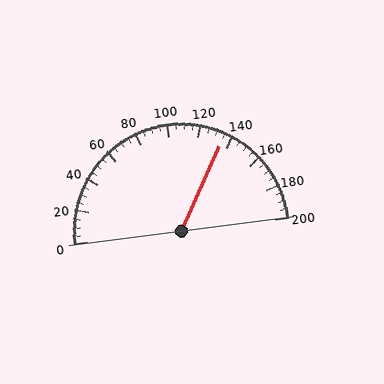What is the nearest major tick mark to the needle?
The nearest major tick mark is 140.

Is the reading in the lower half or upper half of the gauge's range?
The reading is in the upper half of the range (0 to 200).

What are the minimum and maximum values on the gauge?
The gauge ranges from 0 to 200.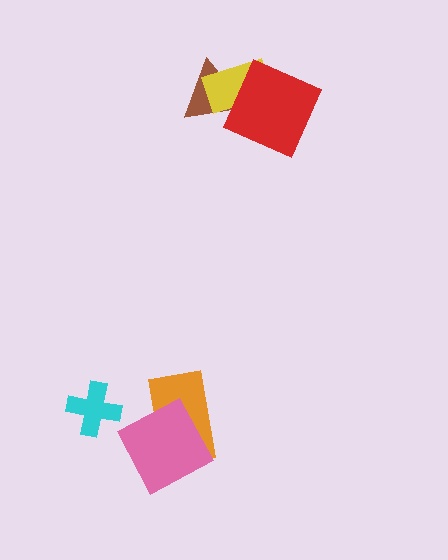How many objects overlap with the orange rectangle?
1 object overlaps with the orange rectangle.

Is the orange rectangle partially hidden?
Yes, it is partially covered by another shape.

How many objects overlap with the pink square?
1 object overlaps with the pink square.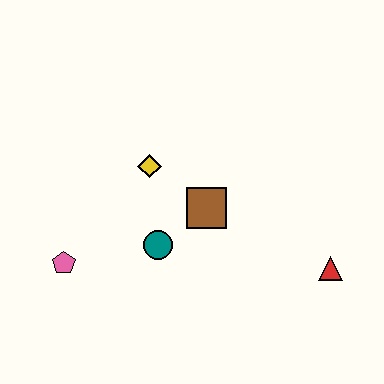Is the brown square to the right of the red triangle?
No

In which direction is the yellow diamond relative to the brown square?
The yellow diamond is to the left of the brown square.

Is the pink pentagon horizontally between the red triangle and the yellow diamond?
No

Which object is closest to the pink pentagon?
The teal circle is closest to the pink pentagon.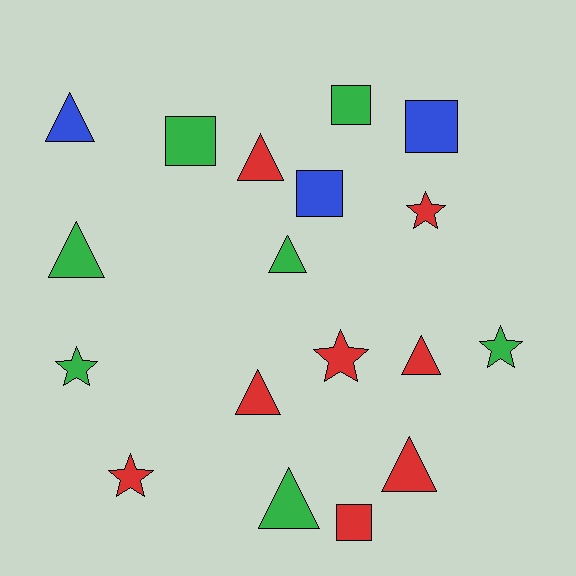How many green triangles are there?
There are 3 green triangles.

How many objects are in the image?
There are 18 objects.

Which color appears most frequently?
Red, with 8 objects.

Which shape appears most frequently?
Triangle, with 8 objects.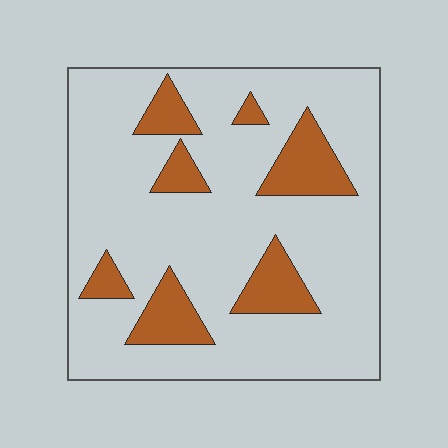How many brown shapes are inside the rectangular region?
7.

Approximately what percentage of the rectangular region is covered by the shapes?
Approximately 20%.